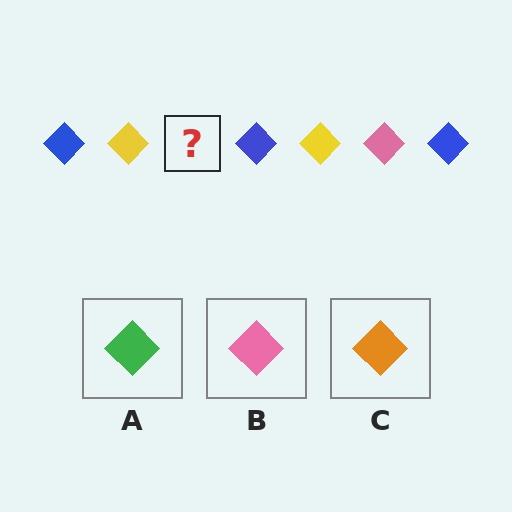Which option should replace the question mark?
Option B.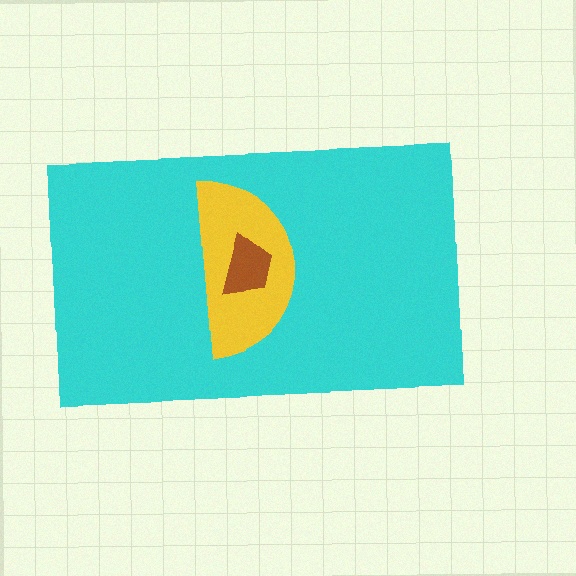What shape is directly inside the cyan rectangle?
The yellow semicircle.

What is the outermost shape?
The cyan rectangle.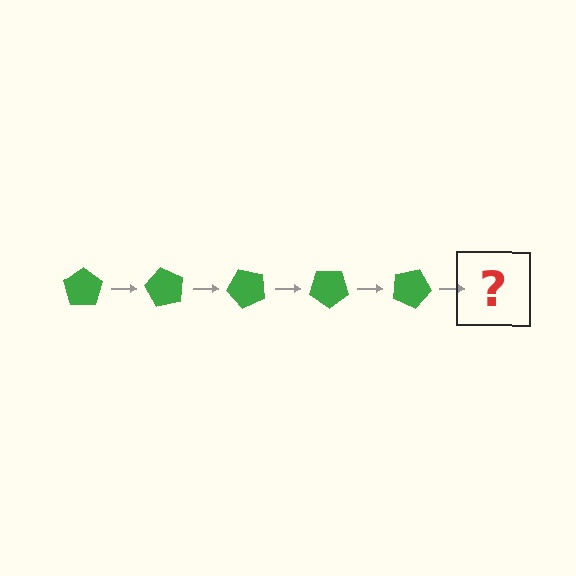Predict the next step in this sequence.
The next step is a green pentagon rotated 300 degrees.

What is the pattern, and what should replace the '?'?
The pattern is that the pentagon rotates 60 degrees each step. The '?' should be a green pentagon rotated 300 degrees.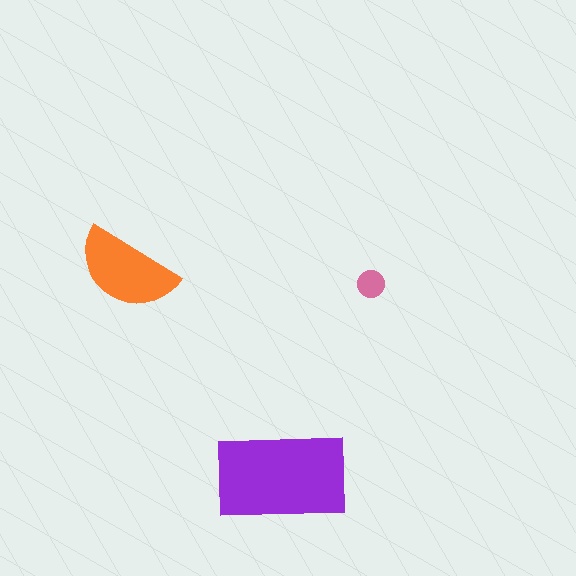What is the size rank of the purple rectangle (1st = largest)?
1st.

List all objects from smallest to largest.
The pink circle, the orange semicircle, the purple rectangle.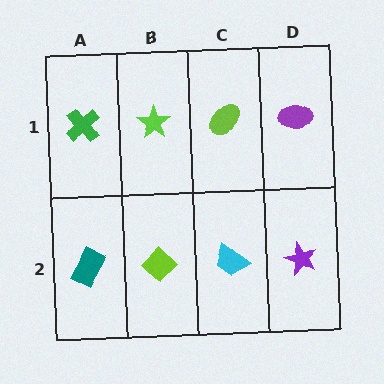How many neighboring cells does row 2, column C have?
3.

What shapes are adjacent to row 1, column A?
A teal rectangle (row 2, column A), a lime star (row 1, column B).